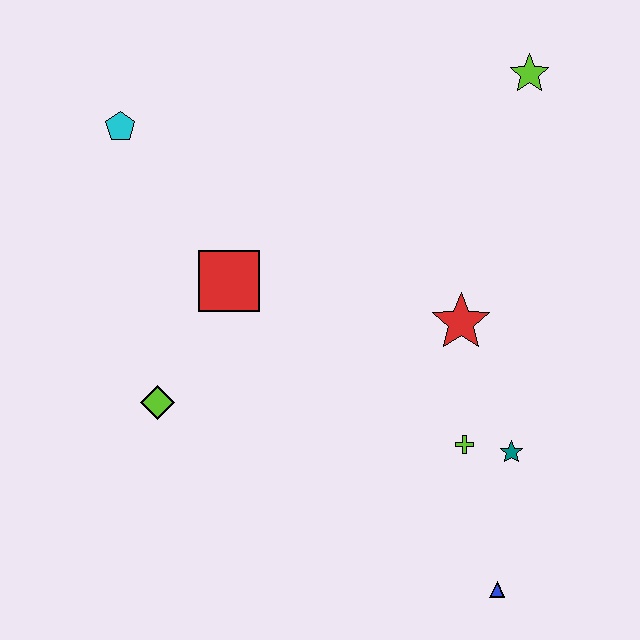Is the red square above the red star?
Yes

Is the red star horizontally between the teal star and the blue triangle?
No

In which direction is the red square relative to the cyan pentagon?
The red square is below the cyan pentagon.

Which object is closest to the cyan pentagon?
The red square is closest to the cyan pentagon.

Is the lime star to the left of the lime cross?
No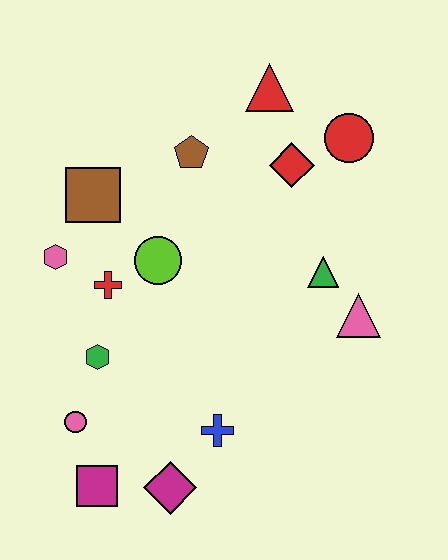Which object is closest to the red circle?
The red diamond is closest to the red circle.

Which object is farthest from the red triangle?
The magenta square is farthest from the red triangle.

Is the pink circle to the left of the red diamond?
Yes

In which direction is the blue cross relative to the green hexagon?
The blue cross is to the right of the green hexagon.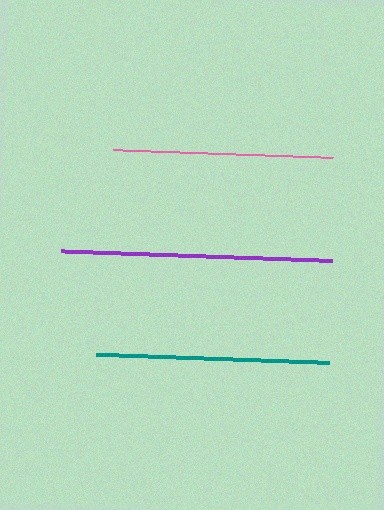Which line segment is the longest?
The purple line is the longest at approximately 272 pixels.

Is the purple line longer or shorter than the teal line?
The purple line is longer than the teal line.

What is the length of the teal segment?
The teal segment is approximately 234 pixels long.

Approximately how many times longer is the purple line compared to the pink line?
The purple line is approximately 1.2 times the length of the pink line.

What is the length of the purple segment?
The purple segment is approximately 272 pixels long.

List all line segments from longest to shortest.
From longest to shortest: purple, teal, pink.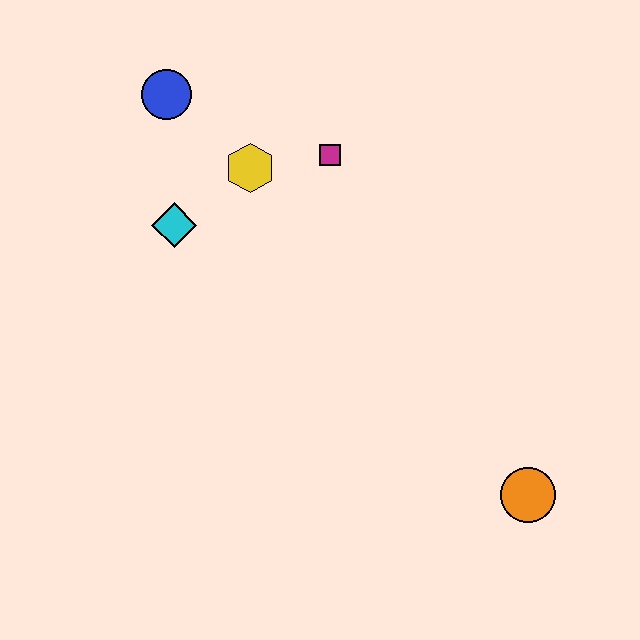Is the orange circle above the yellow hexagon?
No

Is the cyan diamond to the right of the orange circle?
No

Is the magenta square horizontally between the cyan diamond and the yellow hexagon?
No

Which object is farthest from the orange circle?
The blue circle is farthest from the orange circle.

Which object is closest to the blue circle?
The yellow hexagon is closest to the blue circle.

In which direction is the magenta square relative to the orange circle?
The magenta square is above the orange circle.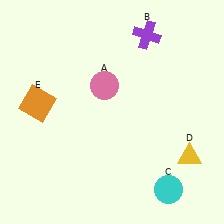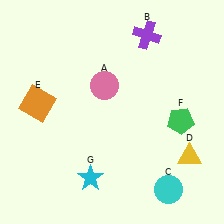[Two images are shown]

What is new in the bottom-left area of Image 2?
A cyan star (G) was added in the bottom-left area of Image 2.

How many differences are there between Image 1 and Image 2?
There are 2 differences between the two images.